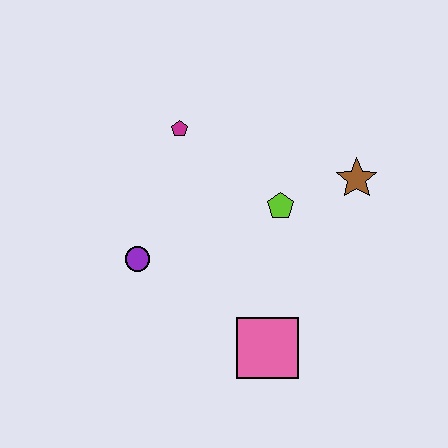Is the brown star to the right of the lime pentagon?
Yes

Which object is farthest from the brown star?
The purple circle is farthest from the brown star.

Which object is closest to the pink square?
The lime pentagon is closest to the pink square.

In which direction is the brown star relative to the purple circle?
The brown star is to the right of the purple circle.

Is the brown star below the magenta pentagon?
Yes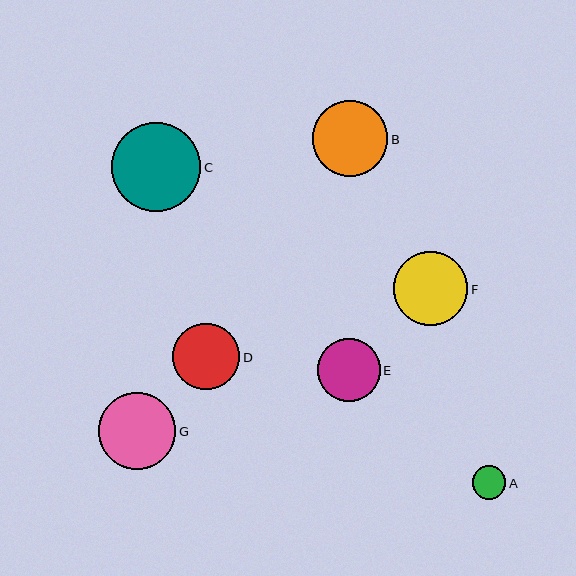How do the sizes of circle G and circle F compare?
Circle G and circle F are approximately the same size.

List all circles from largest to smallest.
From largest to smallest: C, G, B, F, D, E, A.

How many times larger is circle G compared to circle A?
Circle G is approximately 2.3 times the size of circle A.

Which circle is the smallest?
Circle A is the smallest with a size of approximately 34 pixels.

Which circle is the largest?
Circle C is the largest with a size of approximately 89 pixels.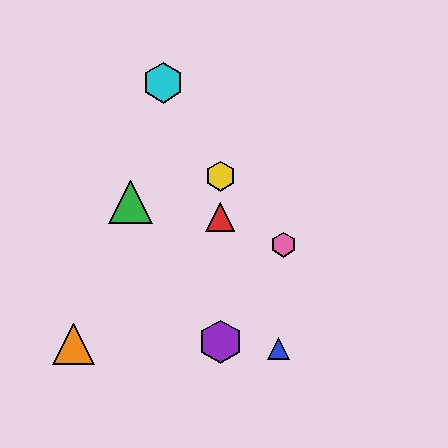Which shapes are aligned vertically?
The red triangle, the yellow hexagon, the purple hexagon are aligned vertically.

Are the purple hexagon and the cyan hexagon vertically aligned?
No, the purple hexagon is at x≈220 and the cyan hexagon is at x≈163.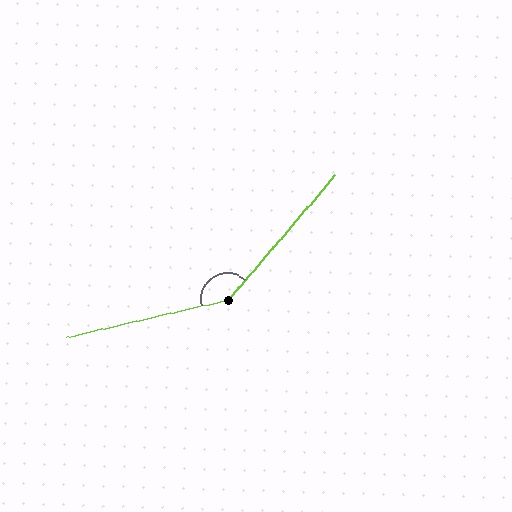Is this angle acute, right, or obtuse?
It is obtuse.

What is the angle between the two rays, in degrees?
Approximately 144 degrees.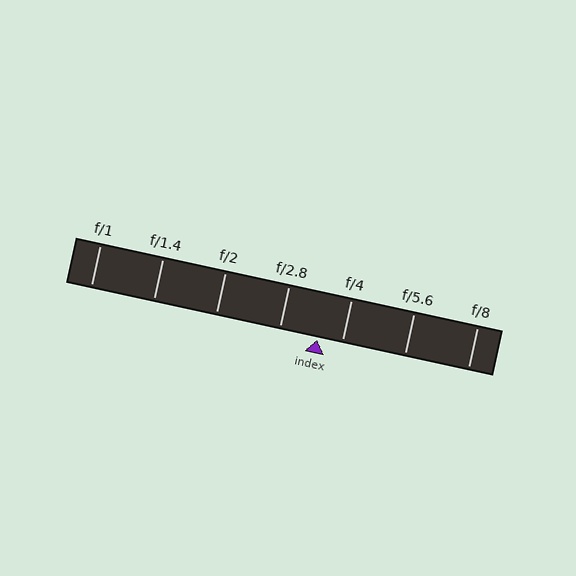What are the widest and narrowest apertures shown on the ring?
The widest aperture shown is f/1 and the narrowest is f/8.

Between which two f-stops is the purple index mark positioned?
The index mark is between f/2.8 and f/4.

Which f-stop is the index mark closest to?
The index mark is closest to f/4.